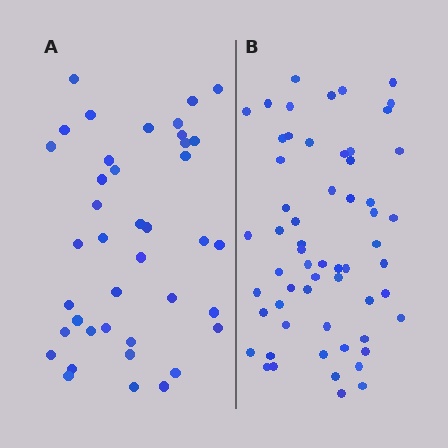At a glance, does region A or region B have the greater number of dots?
Region B (the right region) has more dots.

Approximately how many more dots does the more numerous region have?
Region B has approximately 20 more dots than region A.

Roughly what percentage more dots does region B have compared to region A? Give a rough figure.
About 50% more.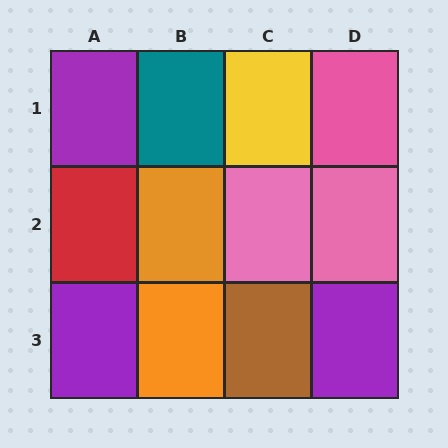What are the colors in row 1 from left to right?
Purple, teal, yellow, pink.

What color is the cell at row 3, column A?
Purple.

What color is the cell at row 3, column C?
Brown.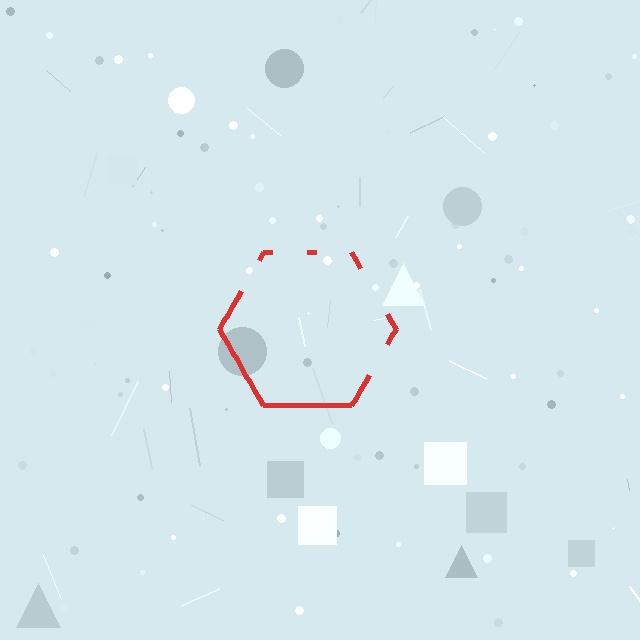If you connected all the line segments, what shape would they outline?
They would outline a hexagon.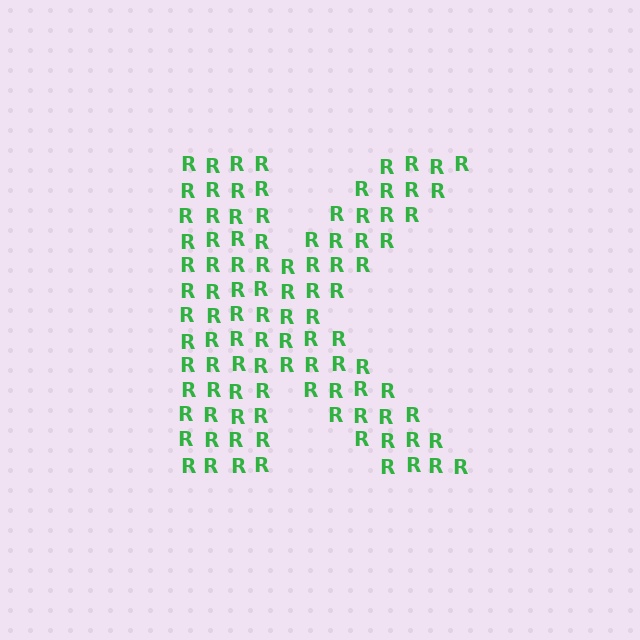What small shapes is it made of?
It is made of small letter R's.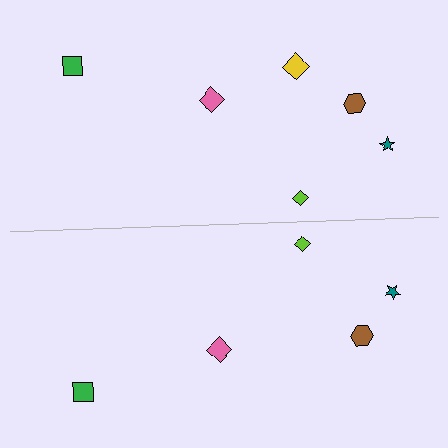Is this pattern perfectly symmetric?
No, the pattern is not perfectly symmetric. A yellow diamond is missing from the bottom side.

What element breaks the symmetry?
A yellow diamond is missing from the bottom side.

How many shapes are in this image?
There are 11 shapes in this image.